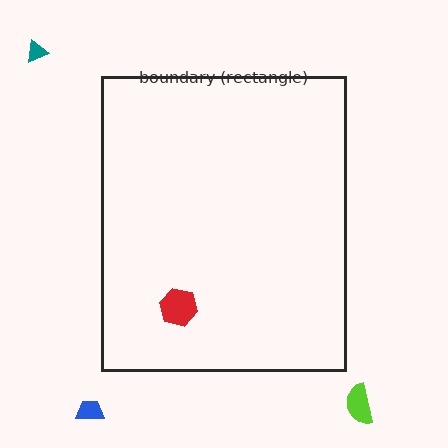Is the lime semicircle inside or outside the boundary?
Outside.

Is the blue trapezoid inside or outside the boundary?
Outside.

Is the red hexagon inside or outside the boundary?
Inside.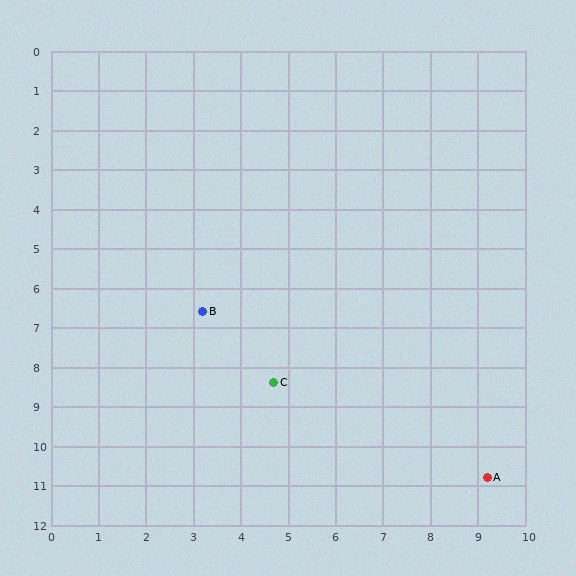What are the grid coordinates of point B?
Point B is at approximately (3.2, 6.6).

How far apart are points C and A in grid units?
Points C and A are about 5.1 grid units apart.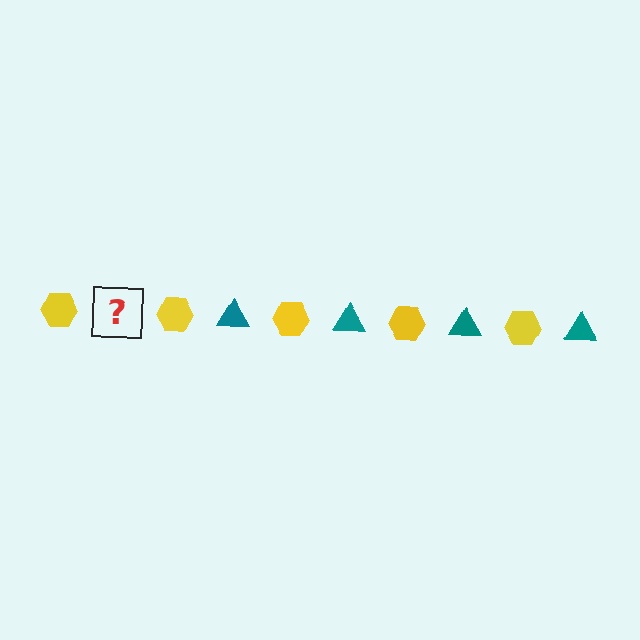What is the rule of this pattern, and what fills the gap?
The rule is that the pattern alternates between yellow hexagon and teal triangle. The gap should be filled with a teal triangle.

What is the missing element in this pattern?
The missing element is a teal triangle.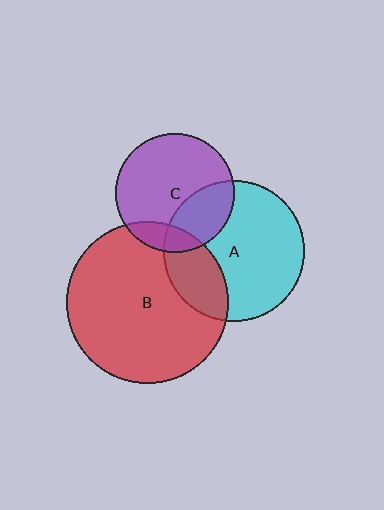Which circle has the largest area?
Circle B (red).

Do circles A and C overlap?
Yes.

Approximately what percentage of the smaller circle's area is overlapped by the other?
Approximately 30%.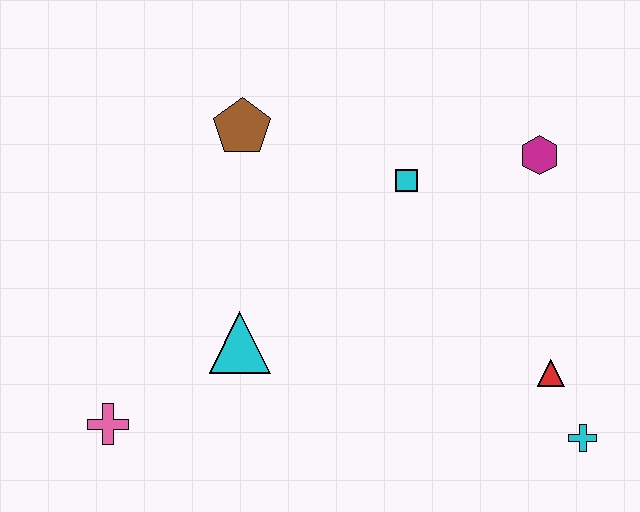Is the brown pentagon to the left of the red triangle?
Yes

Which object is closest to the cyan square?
The magenta hexagon is closest to the cyan square.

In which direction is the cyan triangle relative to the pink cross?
The cyan triangle is to the right of the pink cross.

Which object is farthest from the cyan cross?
The pink cross is farthest from the cyan cross.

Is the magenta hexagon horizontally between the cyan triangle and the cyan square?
No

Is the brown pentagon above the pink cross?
Yes